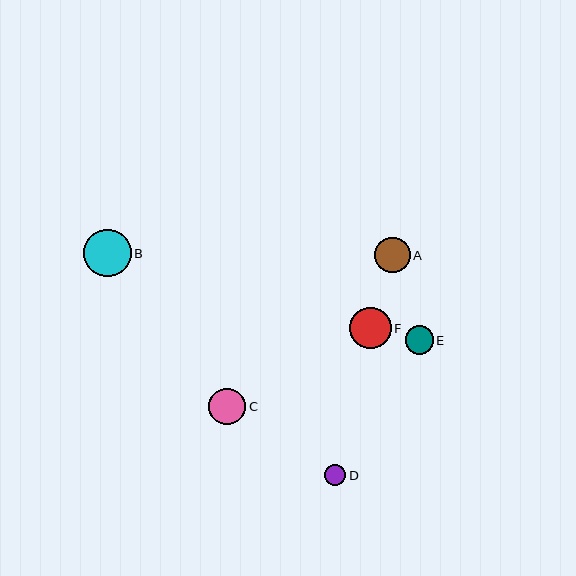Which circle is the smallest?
Circle D is the smallest with a size of approximately 21 pixels.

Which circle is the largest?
Circle B is the largest with a size of approximately 47 pixels.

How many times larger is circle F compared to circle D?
Circle F is approximately 1.9 times the size of circle D.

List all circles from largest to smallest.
From largest to smallest: B, F, C, A, E, D.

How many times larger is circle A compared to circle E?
Circle A is approximately 1.3 times the size of circle E.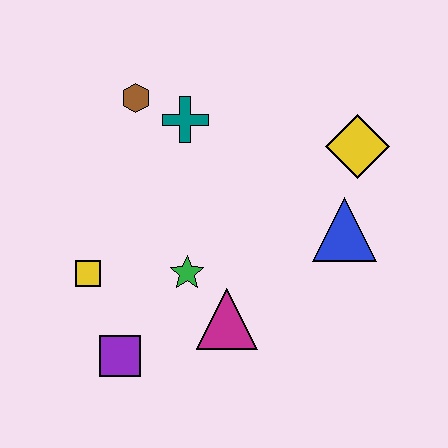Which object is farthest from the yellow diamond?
The purple square is farthest from the yellow diamond.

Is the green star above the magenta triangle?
Yes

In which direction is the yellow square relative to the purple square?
The yellow square is above the purple square.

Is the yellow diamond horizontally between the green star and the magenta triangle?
No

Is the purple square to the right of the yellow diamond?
No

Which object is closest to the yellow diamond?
The blue triangle is closest to the yellow diamond.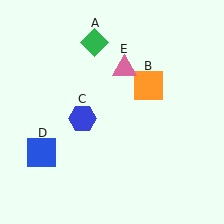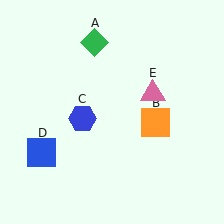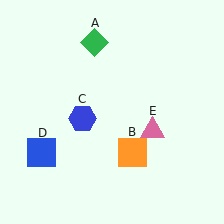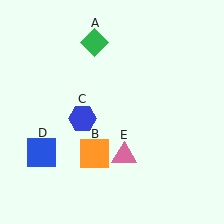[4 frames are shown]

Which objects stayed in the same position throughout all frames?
Green diamond (object A) and blue hexagon (object C) and blue square (object D) remained stationary.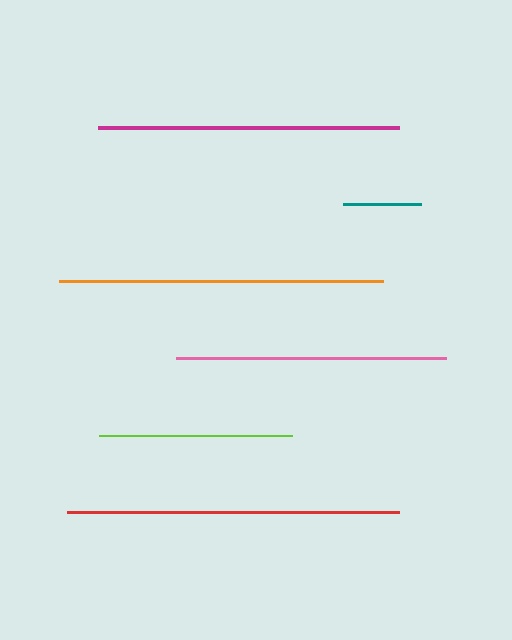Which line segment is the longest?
The red line is the longest at approximately 332 pixels.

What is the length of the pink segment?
The pink segment is approximately 270 pixels long.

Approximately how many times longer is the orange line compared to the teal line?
The orange line is approximately 4.1 times the length of the teal line.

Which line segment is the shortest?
The teal line is the shortest at approximately 78 pixels.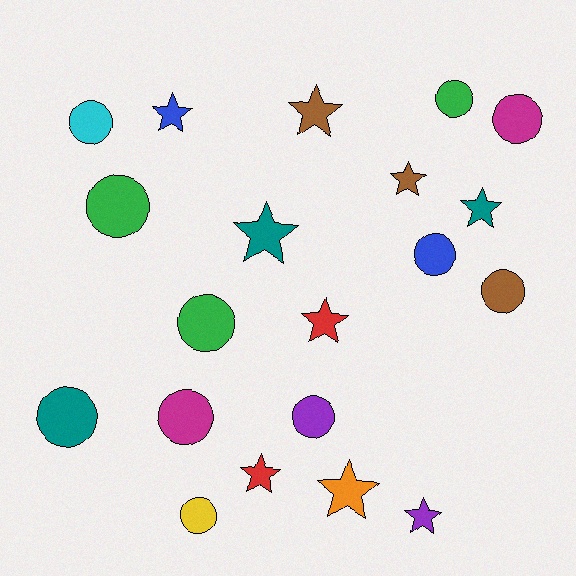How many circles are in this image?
There are 11 circles.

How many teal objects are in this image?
There are 3 teal objects.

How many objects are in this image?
There are 20 objects.